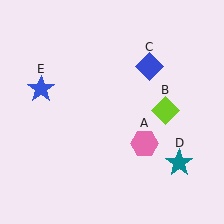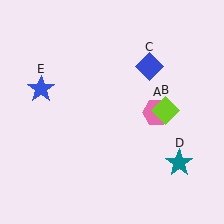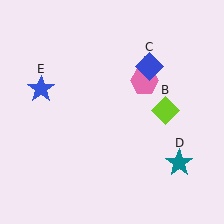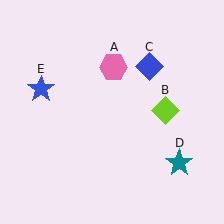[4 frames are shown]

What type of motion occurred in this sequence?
The pink hexagon (object A) rotated counterclockwise around the center of the scene.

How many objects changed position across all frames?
1 object changed position: pink hexagon (object A).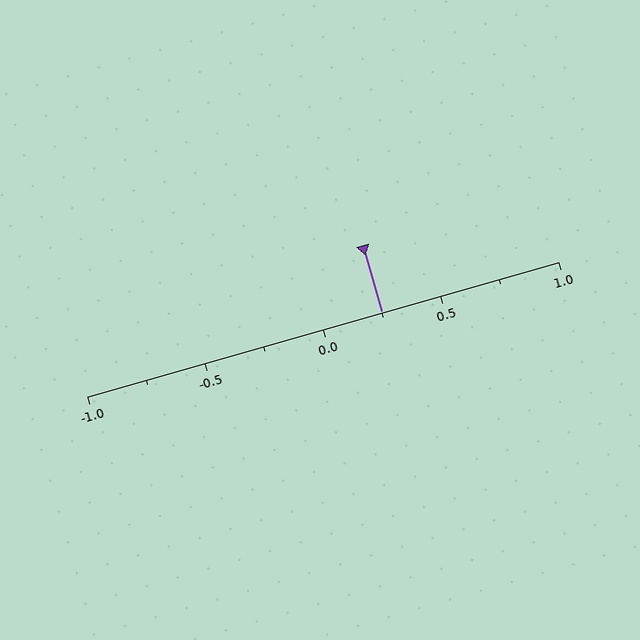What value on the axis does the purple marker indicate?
The marker indicates approximately 0.25.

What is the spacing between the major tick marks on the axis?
The major ticks are spaced 0.5 apart.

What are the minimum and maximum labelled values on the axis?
The axis runs from -1.0 to 1.0.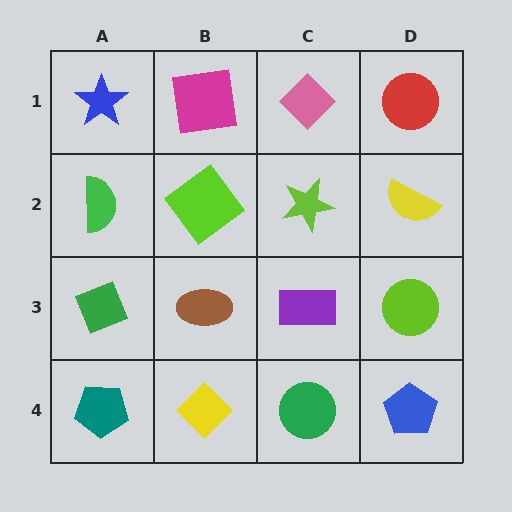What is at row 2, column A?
A green semicircle.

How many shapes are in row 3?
4 shapes.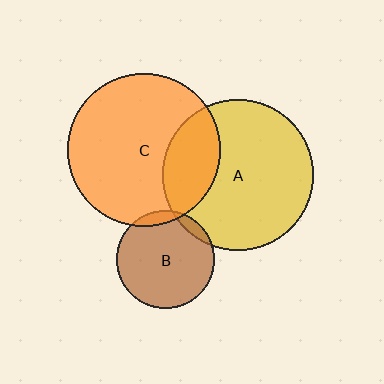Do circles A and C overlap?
Yes.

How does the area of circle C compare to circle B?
Approximately 2.4 times.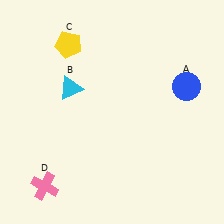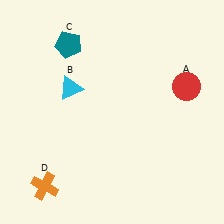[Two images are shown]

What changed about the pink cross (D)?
In Image 1, D is pink. In Image 2, it changed to orange.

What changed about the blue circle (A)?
In Image 1, A is blue. In Image 2, it changed to red.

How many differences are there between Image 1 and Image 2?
There are 3 differences between the two images.